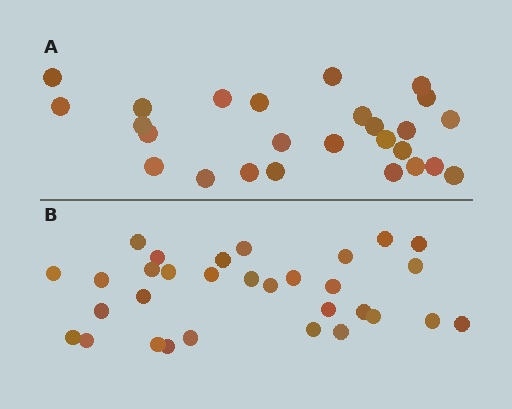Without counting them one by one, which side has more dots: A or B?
Region B (the bottom region) has more dots.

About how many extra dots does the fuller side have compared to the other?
Region B has about 5 more dots than region A.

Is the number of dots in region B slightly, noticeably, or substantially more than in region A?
Region B has only slightly more — the two regions are fairly close. The ratio is roughly 1.2 to 1.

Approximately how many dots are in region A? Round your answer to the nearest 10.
About 30 dots. (The exact count is 26, which rounds to 30.)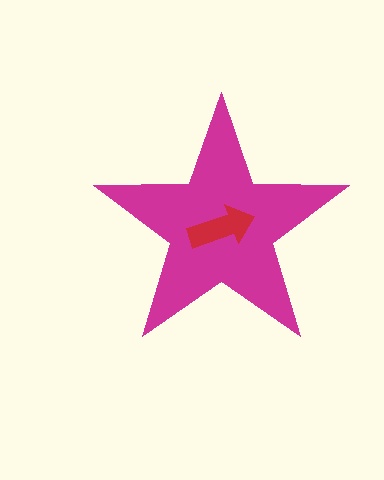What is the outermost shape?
The magenta star.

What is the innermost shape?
The red arrow.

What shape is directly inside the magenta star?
The red arrow.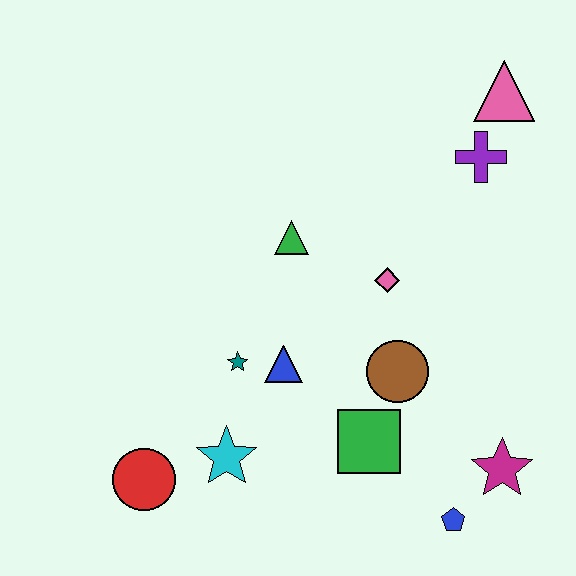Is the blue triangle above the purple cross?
No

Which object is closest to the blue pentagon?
The magenta star is closest to the blue pentagon.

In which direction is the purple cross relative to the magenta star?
The purple cross is above the magenta star.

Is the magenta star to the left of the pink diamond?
No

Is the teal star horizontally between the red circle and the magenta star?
Yes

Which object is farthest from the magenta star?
The pink triangle is farthest from the magenta star.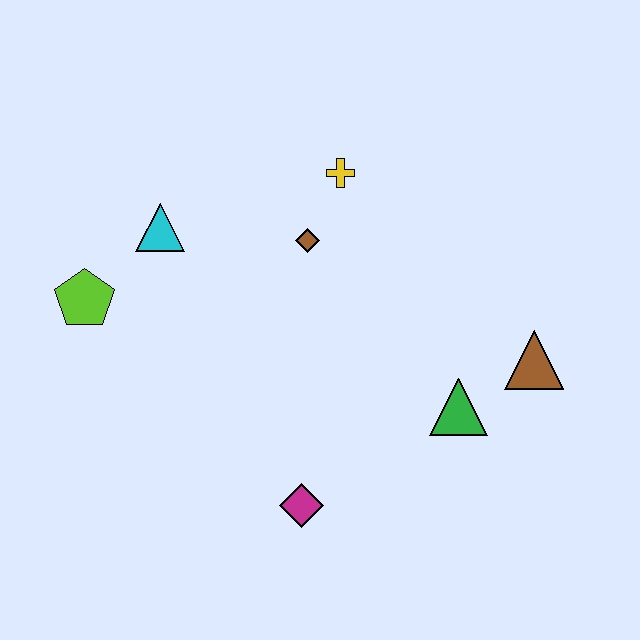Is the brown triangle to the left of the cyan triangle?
No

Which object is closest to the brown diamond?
The yellow cross is closest to the brown diamond.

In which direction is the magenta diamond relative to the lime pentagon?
The magenta diamond is to the right of the lime pentagon.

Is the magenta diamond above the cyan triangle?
No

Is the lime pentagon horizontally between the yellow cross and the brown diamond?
No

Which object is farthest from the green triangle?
The lime pentagon is farthest from the green triangle.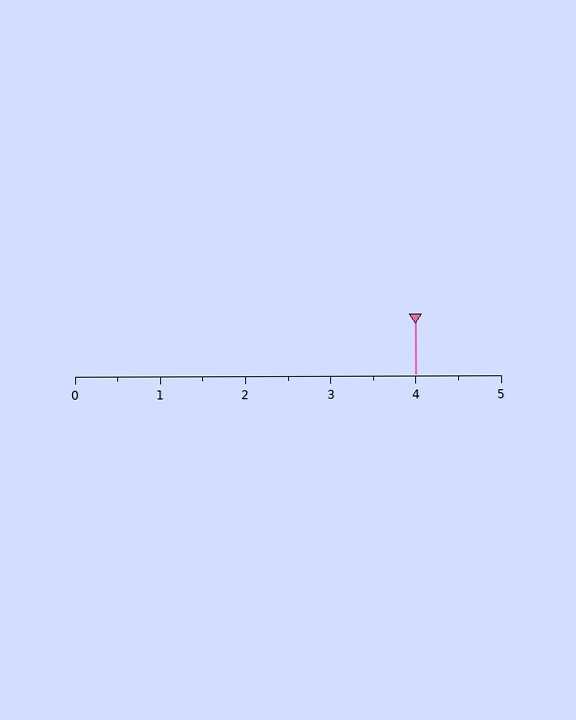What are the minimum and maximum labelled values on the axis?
The axis runs from 0 to 5.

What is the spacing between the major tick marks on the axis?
The major ticks are spaced 1 apart.